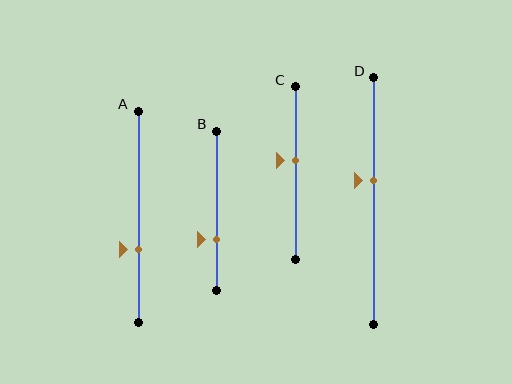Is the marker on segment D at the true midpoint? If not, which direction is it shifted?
No, the marker on segment D is shifted upward by about 8% of the segment length.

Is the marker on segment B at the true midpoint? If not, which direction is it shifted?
No, the marker on segment B is shifted downward by about 18% of the segment length.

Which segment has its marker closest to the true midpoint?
Segment C has its marker closest to the true midpoint.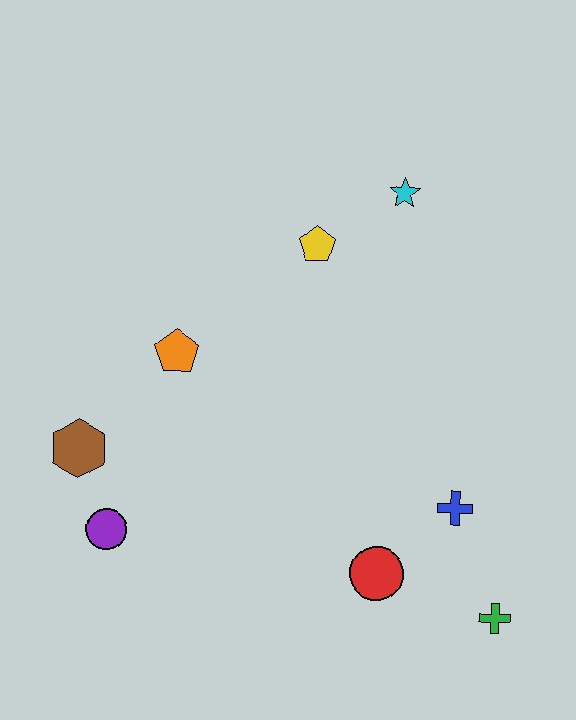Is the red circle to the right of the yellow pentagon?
Yes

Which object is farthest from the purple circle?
The cyan star is farthest from the purple circle.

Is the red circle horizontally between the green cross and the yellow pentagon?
Yes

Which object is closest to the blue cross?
The red circle is closest to the blue cross.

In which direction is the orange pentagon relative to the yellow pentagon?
The orange pentagon is to the left of the yellow pentagon.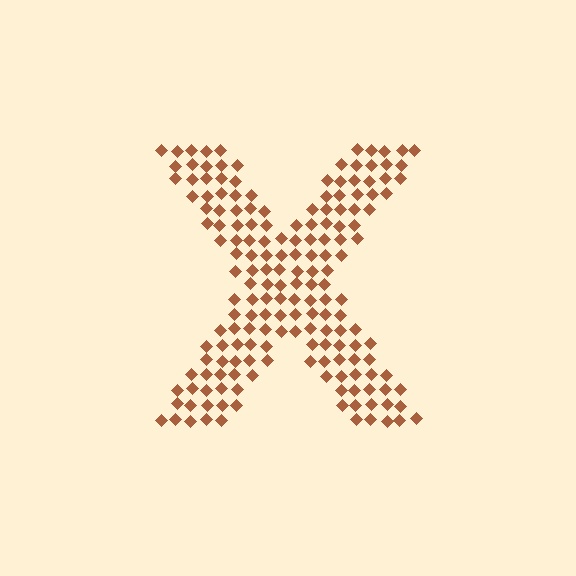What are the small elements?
The small elements are diamonds.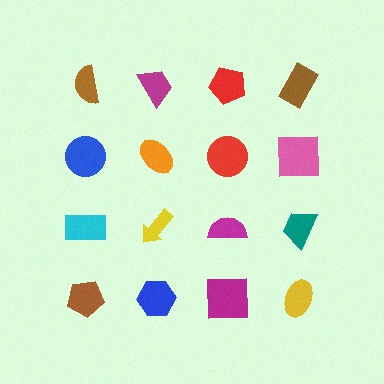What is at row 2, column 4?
A pink square.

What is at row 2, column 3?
A red circle.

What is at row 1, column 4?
A brown rectangle.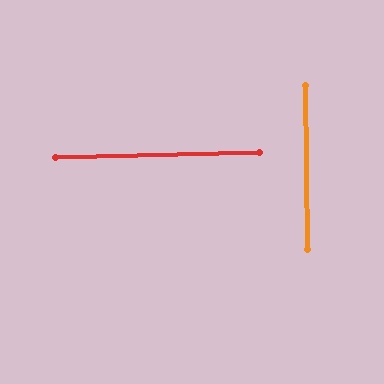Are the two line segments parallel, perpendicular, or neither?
Perpendicular — they meet at approximately 90°.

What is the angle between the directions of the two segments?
Approximately 90 degrees.